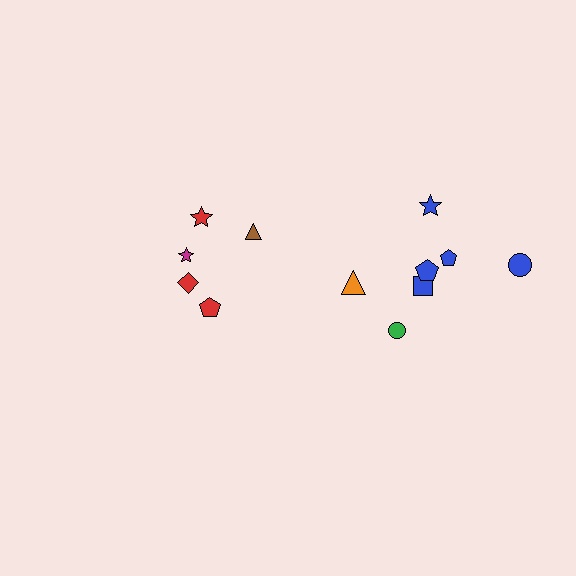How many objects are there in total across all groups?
There are 12 objects.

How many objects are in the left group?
There are 5 objects.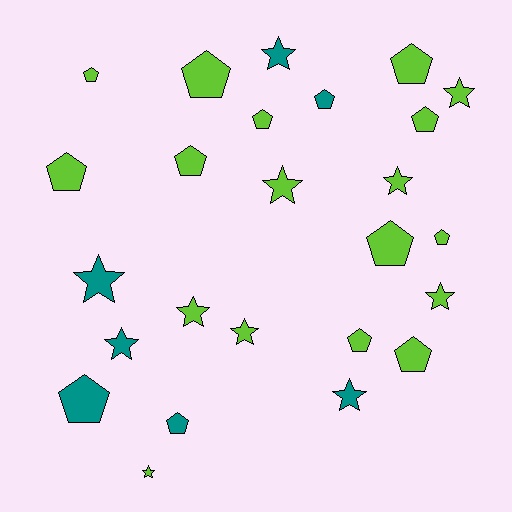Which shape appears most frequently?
Pentagon, with 14 objects.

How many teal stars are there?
There are 4 teal stars.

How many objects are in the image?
There are 25 objects.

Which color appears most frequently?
Lime, with 18 objects.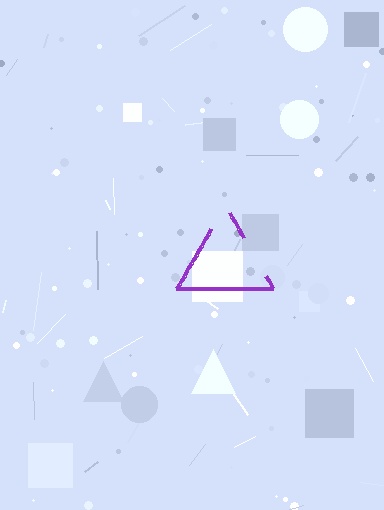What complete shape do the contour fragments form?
The contour fragments form a triangle.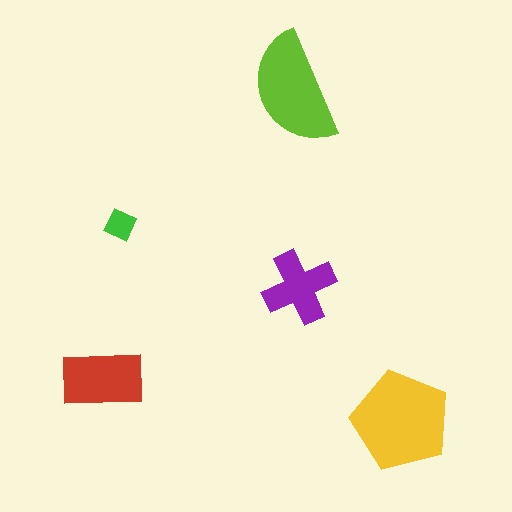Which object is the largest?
The yellow pentagon.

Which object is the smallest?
The green diamond.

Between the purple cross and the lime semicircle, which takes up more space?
The lime semicircle.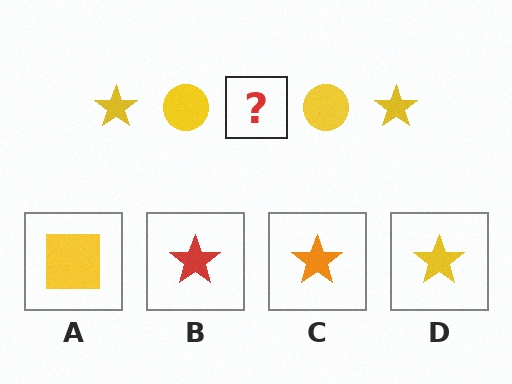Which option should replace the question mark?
Option D.